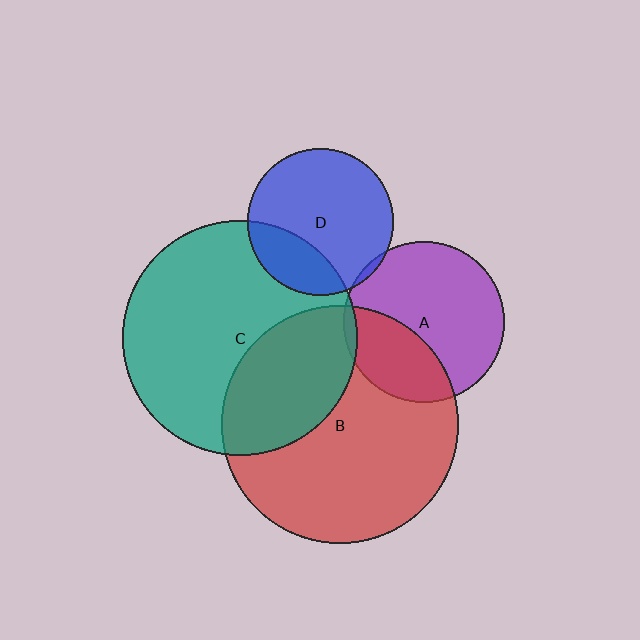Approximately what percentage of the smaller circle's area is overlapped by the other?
Approximately 30%.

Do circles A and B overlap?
Yes.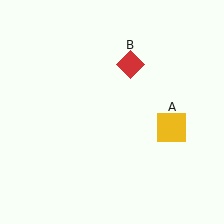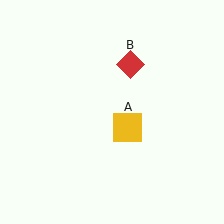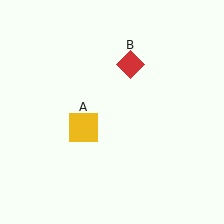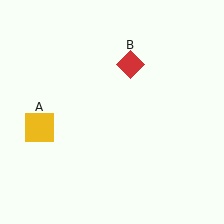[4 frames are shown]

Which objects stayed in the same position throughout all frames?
Red diamond (object B) remained stationary.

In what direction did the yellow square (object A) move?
The yellow square (object A) moved left.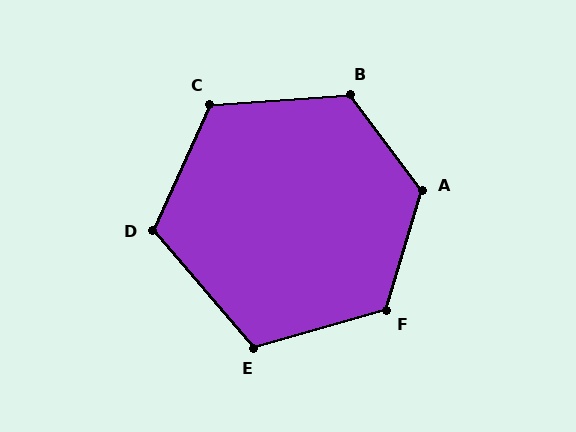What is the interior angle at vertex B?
Approximately 123 degrees (obtuse).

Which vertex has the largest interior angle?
A, at approximately 127 degrees.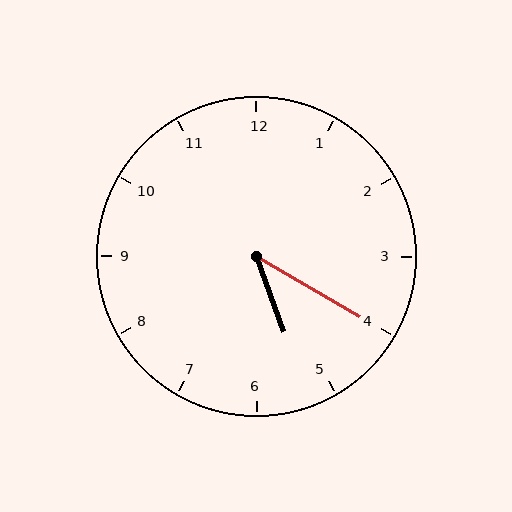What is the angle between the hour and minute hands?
Approximately 40 degrees.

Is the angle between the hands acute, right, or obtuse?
It is acute.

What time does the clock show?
5:20.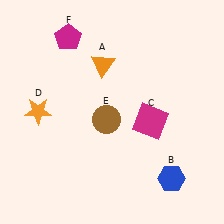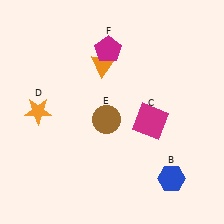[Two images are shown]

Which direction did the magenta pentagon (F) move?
The magenta pentagon (F) moved right.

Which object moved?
The magenta pentagon (F) moved right.